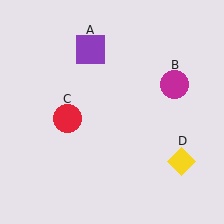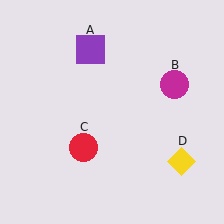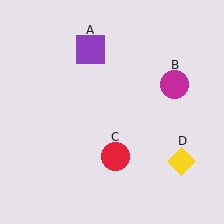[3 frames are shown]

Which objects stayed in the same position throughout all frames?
Purple square (object A) and magenta circle (object B) and yellow diamond (object D) remained stationary.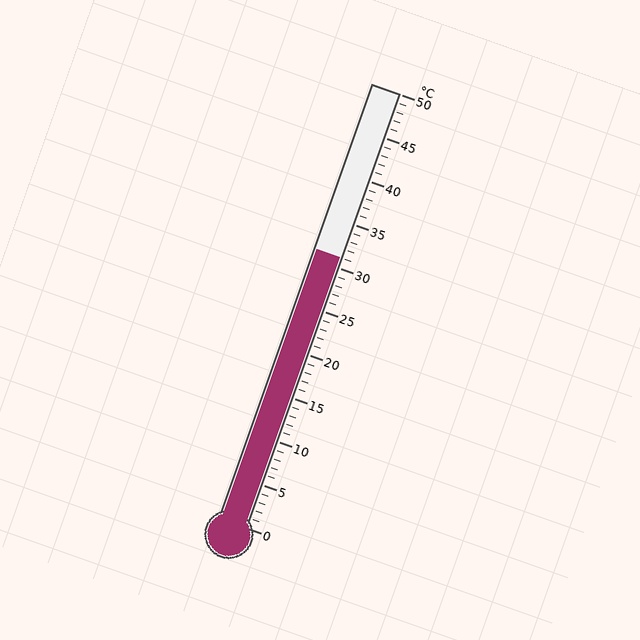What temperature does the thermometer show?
The thermometer shows approximately 31°C.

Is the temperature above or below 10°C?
The temperature is above 10°C.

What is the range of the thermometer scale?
The thermometer scale ranges from 0°C to 50°C.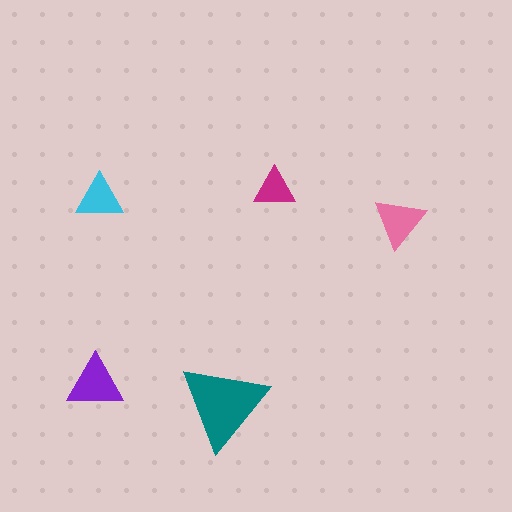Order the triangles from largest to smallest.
the teal one, the purple one, the pink one, the cyan one, the magenta one.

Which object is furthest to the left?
The purple triangle is leftmost.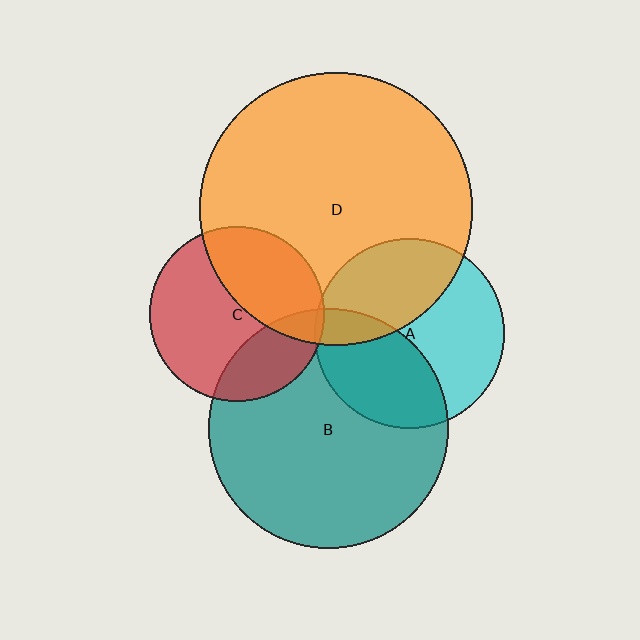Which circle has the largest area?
Circle D (orange).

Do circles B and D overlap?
Yes.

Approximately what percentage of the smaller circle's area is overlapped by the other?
Approximately 5%.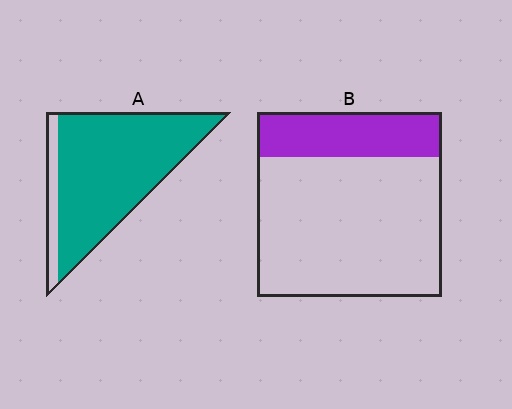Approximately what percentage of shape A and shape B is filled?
A is approximately 85% and B is approximately 25%.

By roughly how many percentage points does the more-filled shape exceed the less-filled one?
By roughly 65 percentage points (A over B).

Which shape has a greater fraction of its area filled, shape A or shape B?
Shape A.